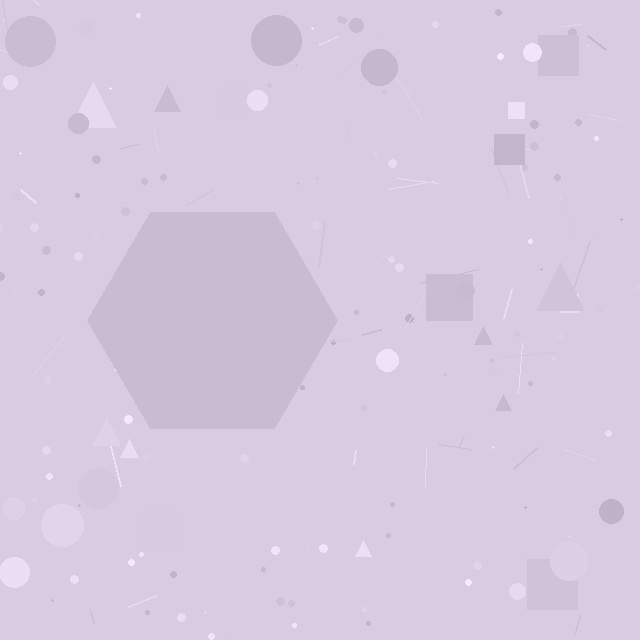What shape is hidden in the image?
A hexagon is hidden in the image.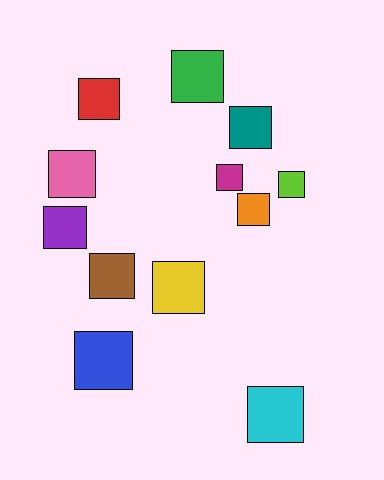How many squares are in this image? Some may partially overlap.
There are 12 squares.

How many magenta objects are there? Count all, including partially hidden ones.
There is 1 magenta object.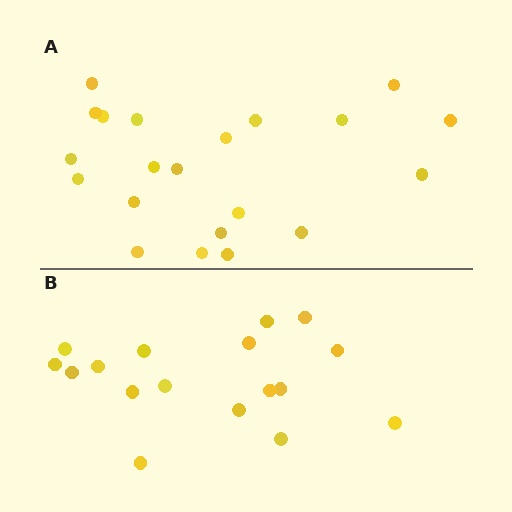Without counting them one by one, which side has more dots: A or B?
Region A (the top region) has more dots.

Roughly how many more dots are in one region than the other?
Region A has about 4 more dots than region B.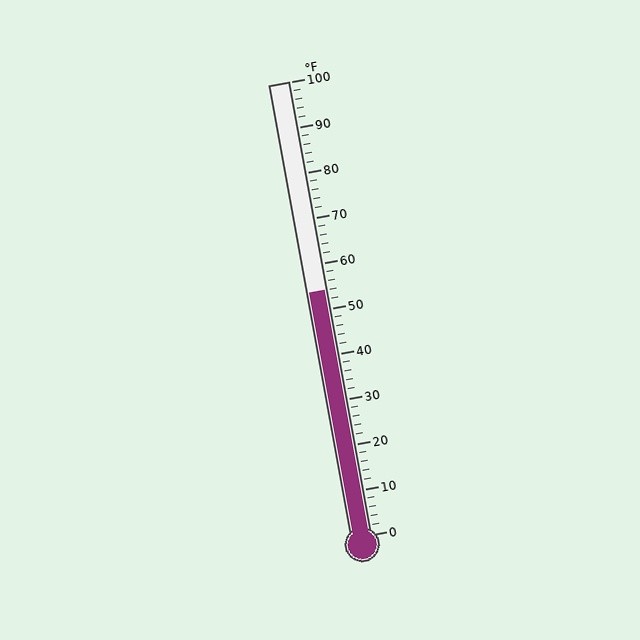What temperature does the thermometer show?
The thermometer shows approximately 54°F.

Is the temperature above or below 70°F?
The temperature is below 70°F.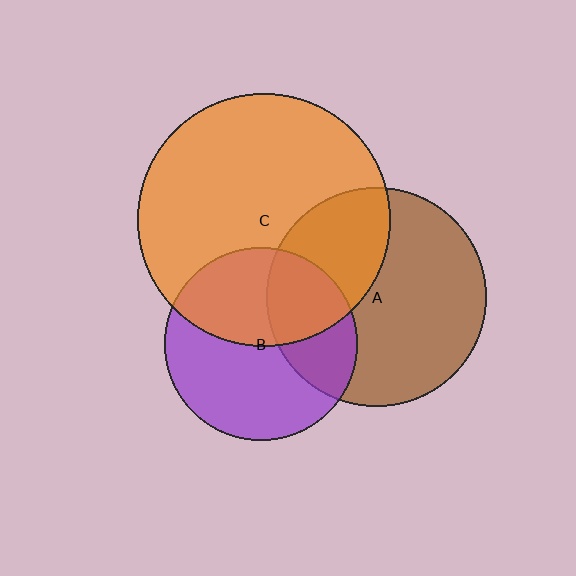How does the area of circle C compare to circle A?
Approximately 1.3 times.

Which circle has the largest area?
Circle C (orange).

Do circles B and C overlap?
Yes.